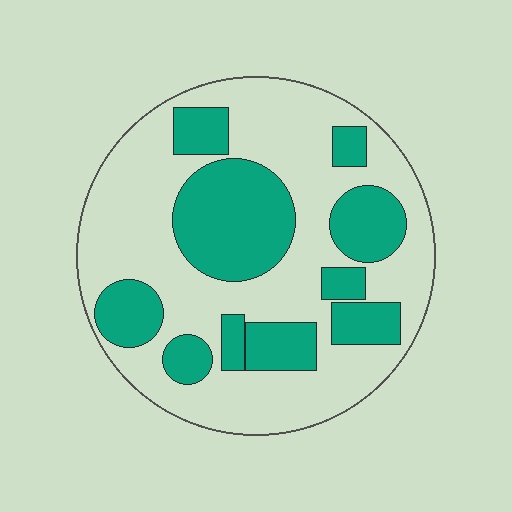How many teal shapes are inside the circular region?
10.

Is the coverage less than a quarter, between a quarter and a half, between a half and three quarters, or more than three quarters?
Between a quarter and a half.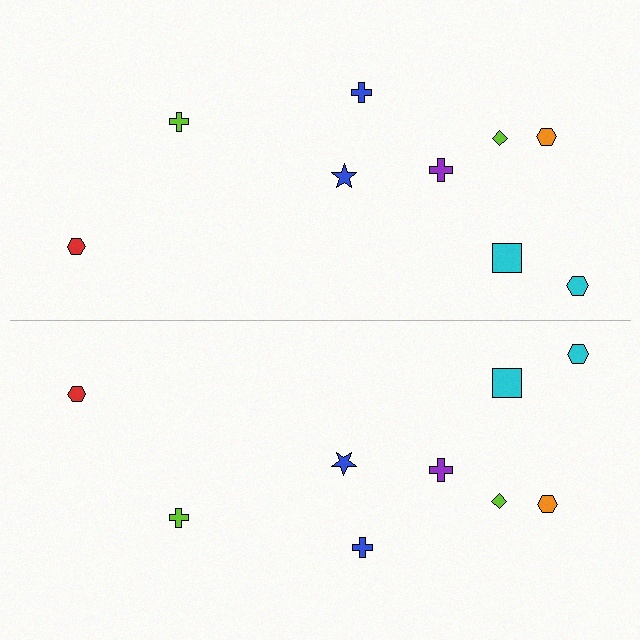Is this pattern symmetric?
Yes, this pattern has bilateral (reflection) symmetry.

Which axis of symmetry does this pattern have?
The pattern has a horizontal axis of symmetry running through the center of the image.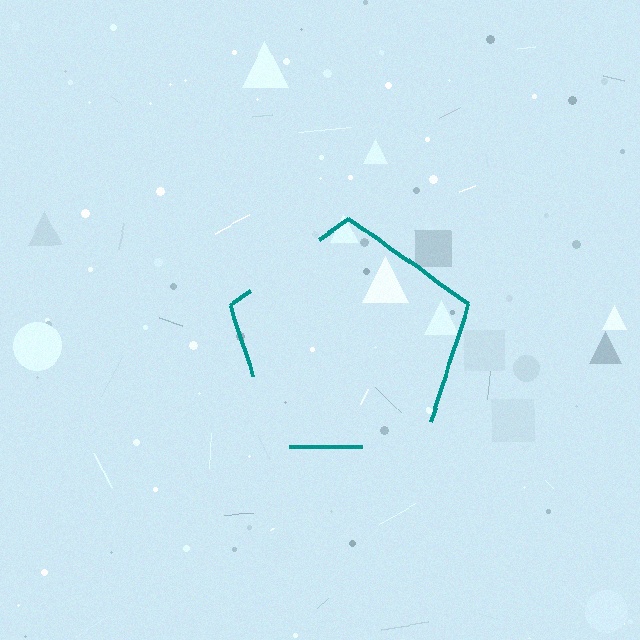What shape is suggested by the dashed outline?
The dashed outline suggests a pentagon.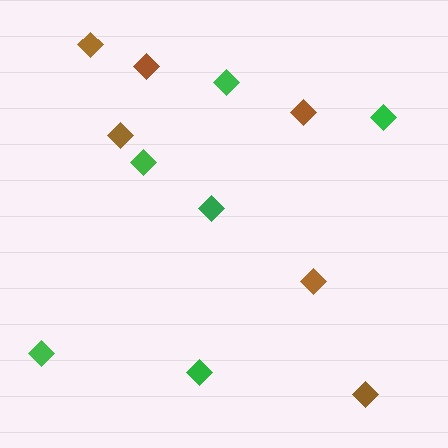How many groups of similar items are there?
There are 2 groups: one group of green diamonds (6) and one group of brown diamonds (6).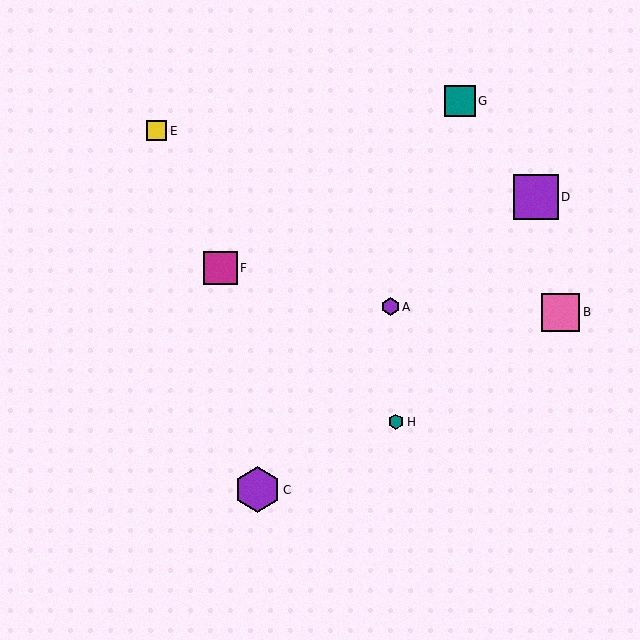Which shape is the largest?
The purple hexagon (labeled C) is the largest.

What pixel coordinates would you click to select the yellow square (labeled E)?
Click at (157, 131) to select the yellow square E.